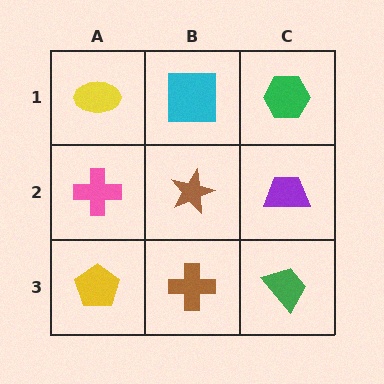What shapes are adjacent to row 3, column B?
A brown star (row 2, column B), a yellow pentagon (row 3, column A), a green trapezoid (row 3, column C).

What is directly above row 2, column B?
A cyan square.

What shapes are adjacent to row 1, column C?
A purple trapezoid (row 2, column C), a cyan square (row 1, column B).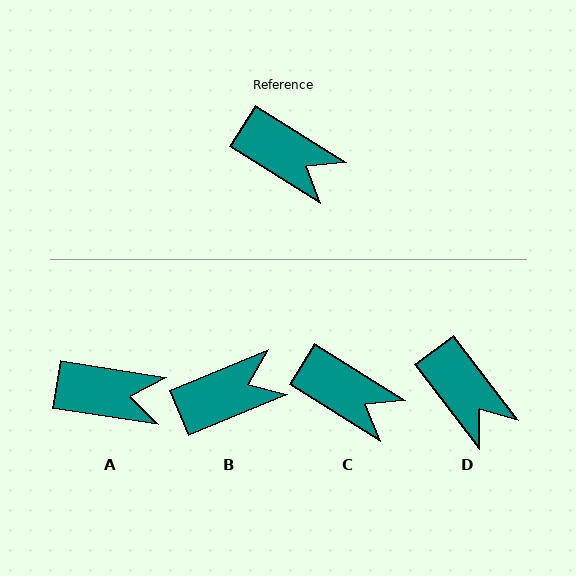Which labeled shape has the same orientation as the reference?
C.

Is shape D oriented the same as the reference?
No, it is off by about 21 degrees.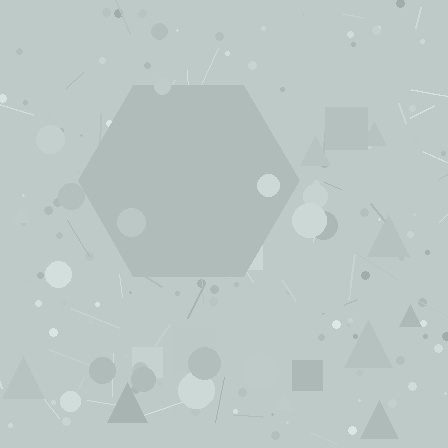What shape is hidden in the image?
A hexagon is hidden in the image.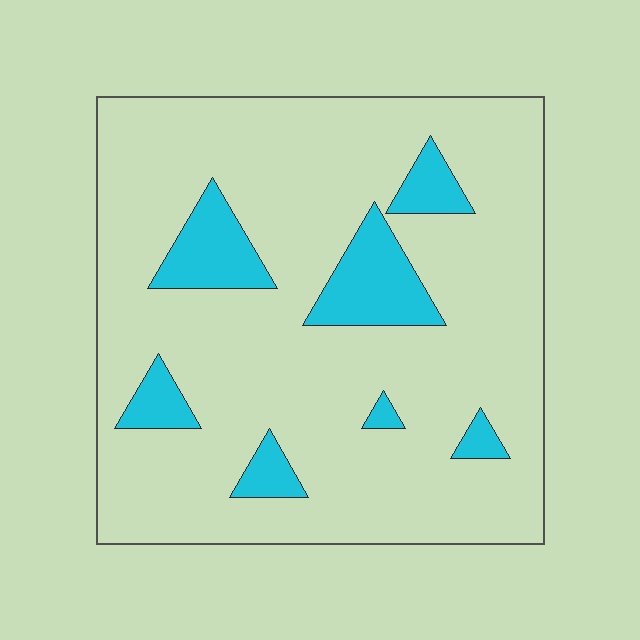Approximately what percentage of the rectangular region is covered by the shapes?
Approximately 15%.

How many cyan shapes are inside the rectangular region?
7.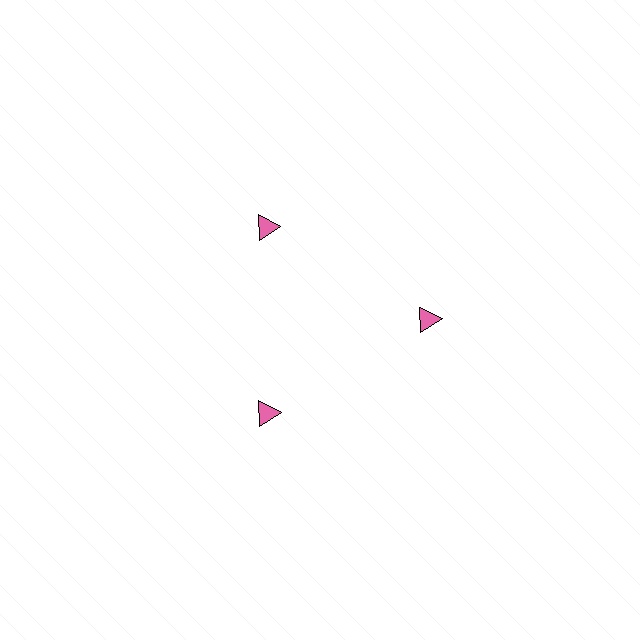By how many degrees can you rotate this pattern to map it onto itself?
The pattern maps onto itself every 120 degrees of rotation.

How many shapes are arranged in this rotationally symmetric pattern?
There are 3 shapes, arranged in 3 groups of 1.